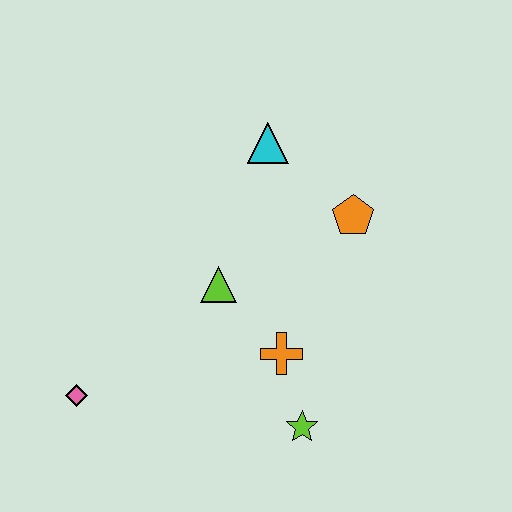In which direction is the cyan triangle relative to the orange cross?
The cyan triangle is above the orange cross.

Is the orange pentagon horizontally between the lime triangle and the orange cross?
No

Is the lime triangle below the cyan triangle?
Yes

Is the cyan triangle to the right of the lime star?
No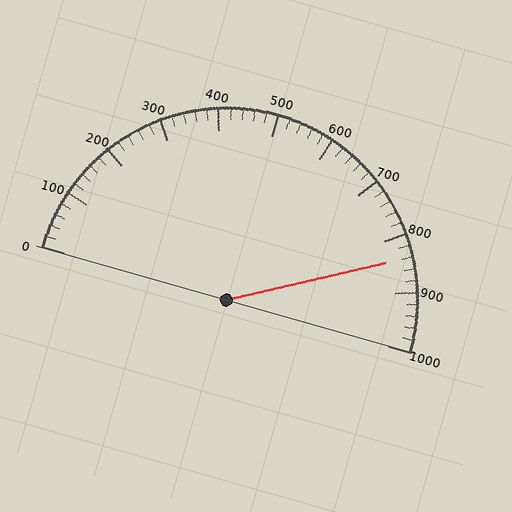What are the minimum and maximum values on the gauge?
The gauge ranges from 0 to 1000.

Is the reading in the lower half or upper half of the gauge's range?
The reading is in the upper half of the range (0 to 1000).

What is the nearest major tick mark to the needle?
The nearest major tick mark is 800.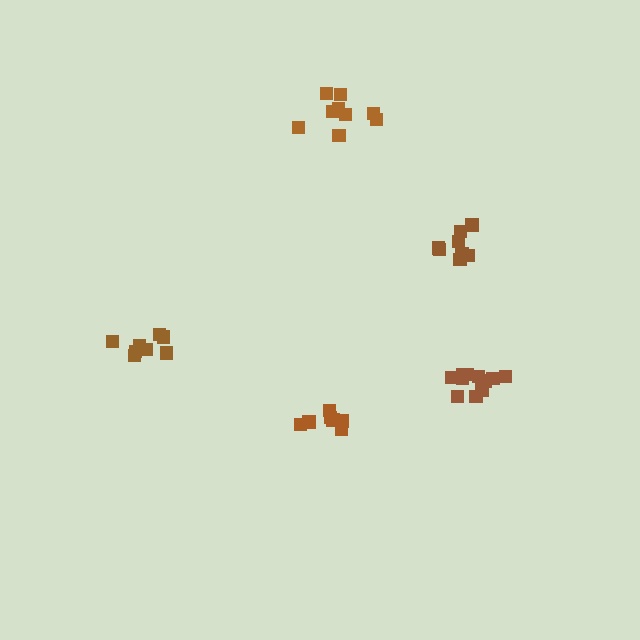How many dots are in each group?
Group 1: 8 dots, Group 2: 7 dots, Group 3: 8 dots, Group 4: 10 dots, Group 5: 13 dots (46 total).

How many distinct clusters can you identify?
There are 5 distinct clusters.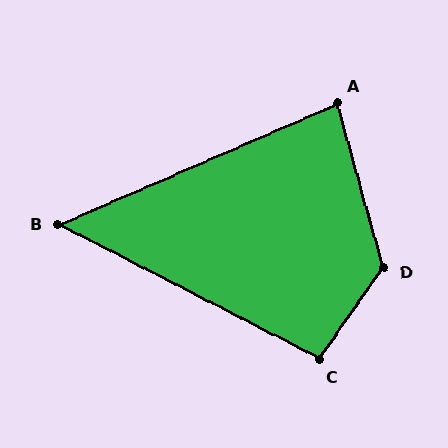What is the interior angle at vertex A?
Approximately 82 degrees (acute).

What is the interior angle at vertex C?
Approximately 98 degrees (obtuse).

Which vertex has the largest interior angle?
D, at approximately 129 degrees.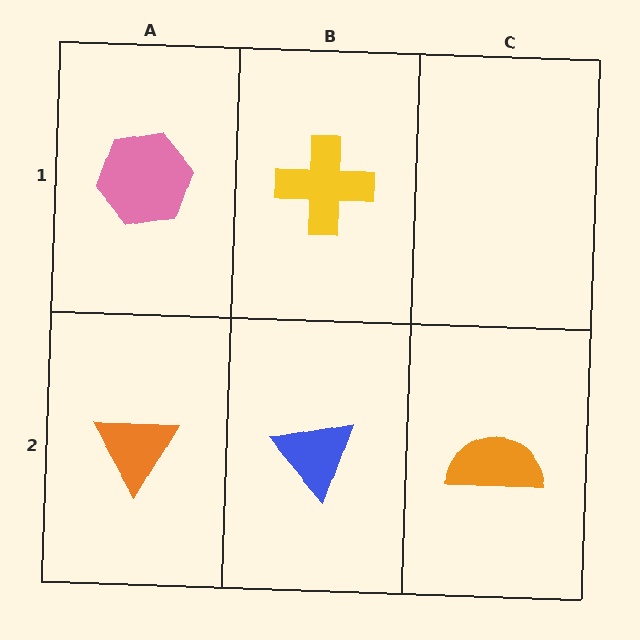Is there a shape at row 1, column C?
No, that cell is empty.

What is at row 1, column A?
A pink hexagon.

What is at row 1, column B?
A yellow cross.